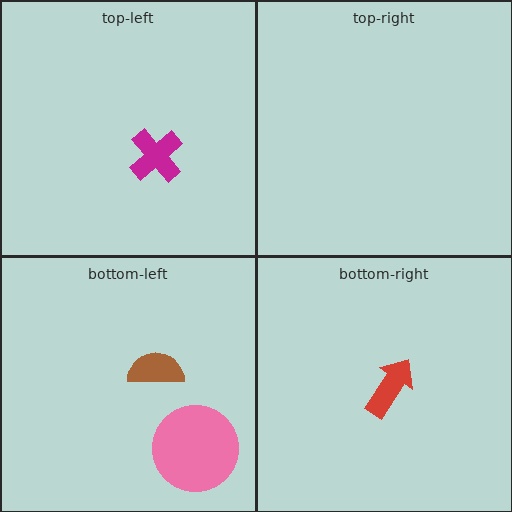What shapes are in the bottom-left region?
The pink circle, the brown semicircle.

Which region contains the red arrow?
The bottom-right region.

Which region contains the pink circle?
The bottom-left region.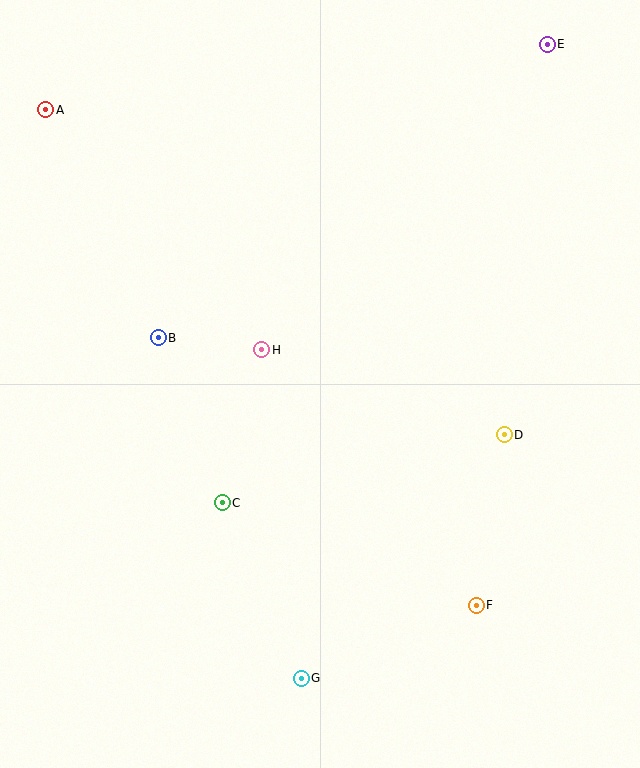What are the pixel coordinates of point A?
Point A is at (46, 110).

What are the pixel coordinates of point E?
Point E is at (547, 44).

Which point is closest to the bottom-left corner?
Point G is closest to the bottom-left corner.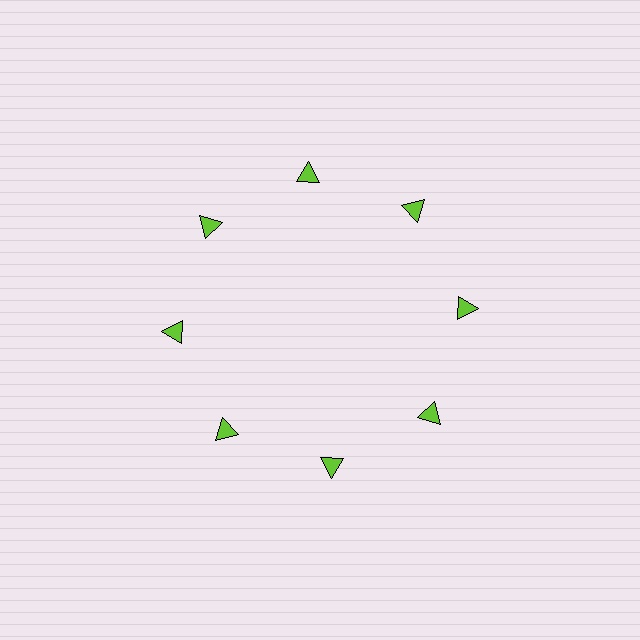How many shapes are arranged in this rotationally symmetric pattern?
There are 8 shapes, arranged in 8 groups of 1.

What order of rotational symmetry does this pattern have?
This pattern has 8-fold rotational symmetry.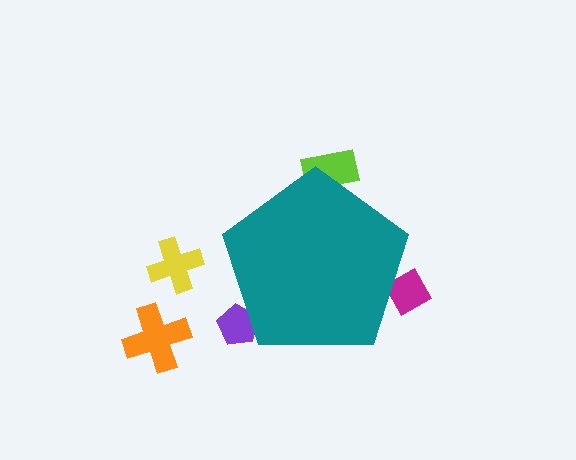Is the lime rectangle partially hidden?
Yes, the lime rectangle is partially hidden behind the teal pentagon.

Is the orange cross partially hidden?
No, the orange cross is fully visible.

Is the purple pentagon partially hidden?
Yes, the purple pentagon is partially hidden behind the teal pentagon.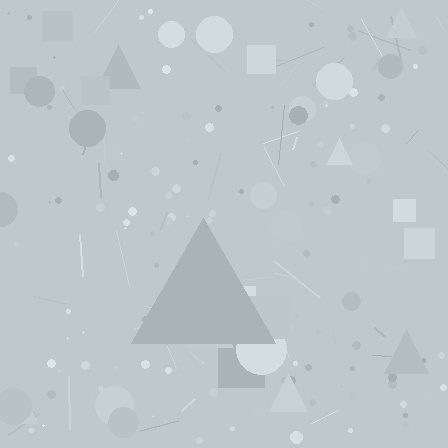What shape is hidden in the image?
A triangle is hidden in the image.